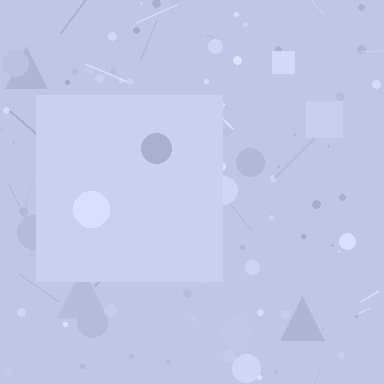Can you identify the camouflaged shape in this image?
The camouflaged shape is a square.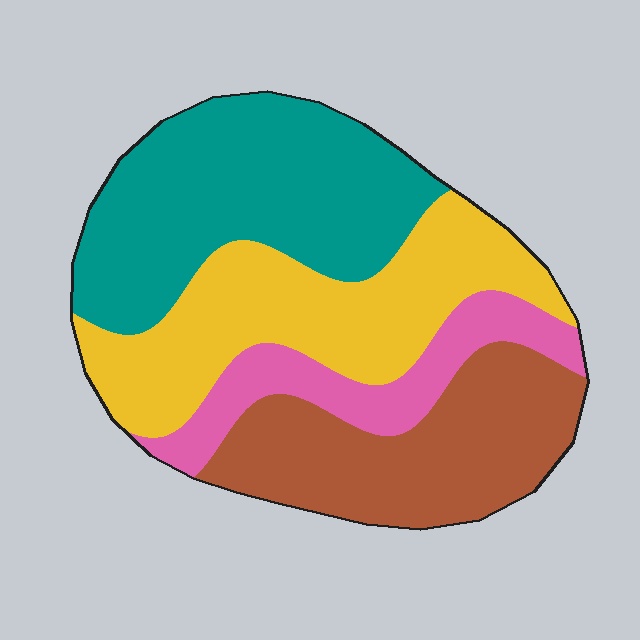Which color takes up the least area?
Pink, at roughly 15%.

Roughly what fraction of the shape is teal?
Teal takes up about one third (1/3) of the shape.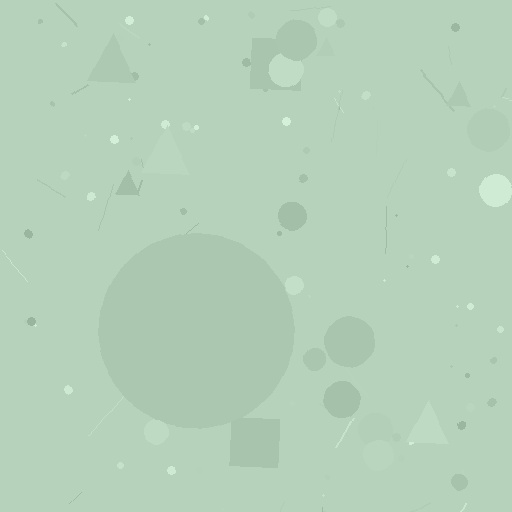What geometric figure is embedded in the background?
A circle is embedded in the background.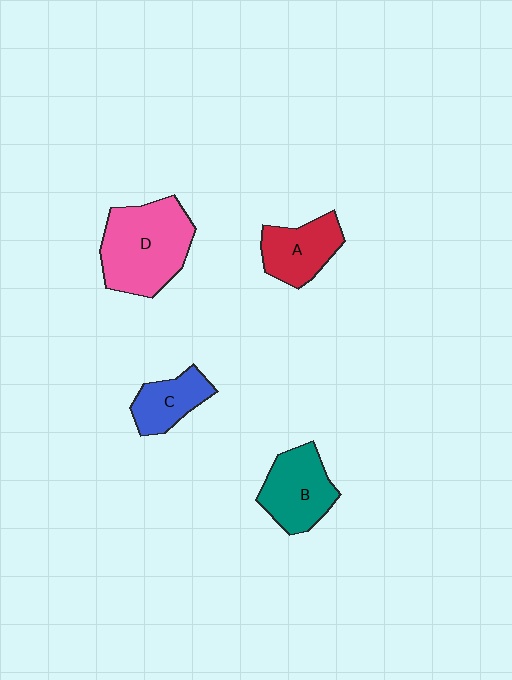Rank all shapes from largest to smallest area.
From largest to smallest: D (pink), B (teal), A (red), C (blue).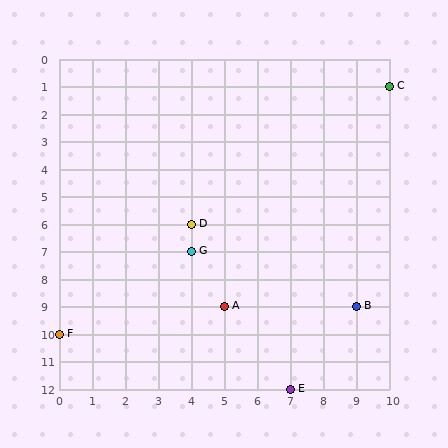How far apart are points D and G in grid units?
Points D and G are 1 row apart.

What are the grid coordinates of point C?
Point C is at grid coordinates (10, 1).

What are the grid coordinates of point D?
Point D is at grid coordinates (4, 6).